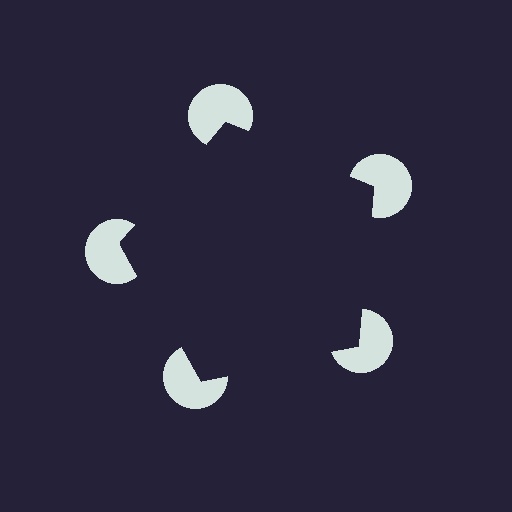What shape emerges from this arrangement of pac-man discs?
An illusory pentagon — its edges are inferred from the aligned wedge cuts in the pac-man discs, not physically drawn.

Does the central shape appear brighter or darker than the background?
It typically appears slightly darker than the background, even though no actual brightness change is drawn.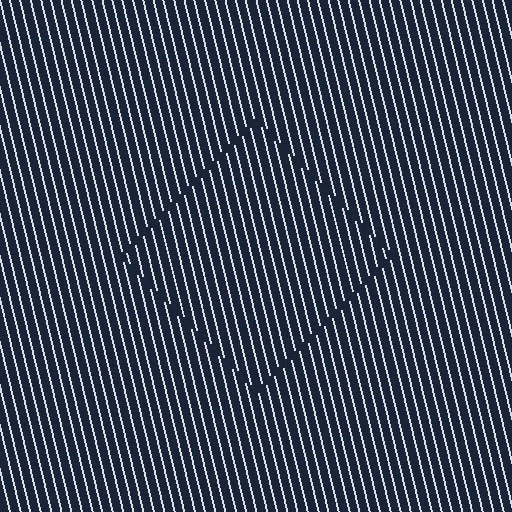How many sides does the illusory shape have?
4 sides — the line-ends trace a square.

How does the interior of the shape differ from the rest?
The interior of the shape contains the same grating, shifted by half a period — the contour is defined by the phase discontinuity where line-ends from the inner and outer gratings abut.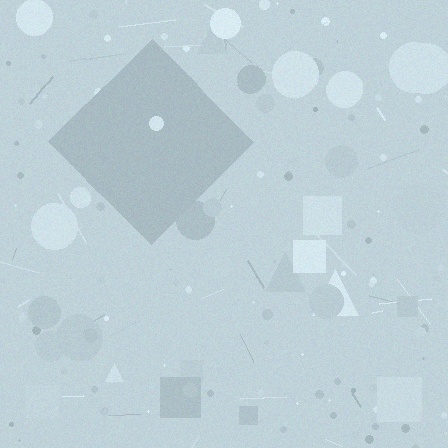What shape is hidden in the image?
A diamond is hidden in the image.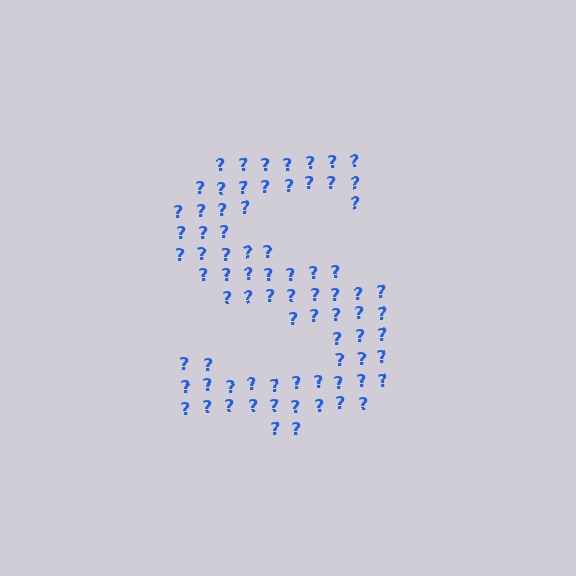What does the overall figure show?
The overall figure shows the letter S.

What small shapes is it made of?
It is made of small question marks.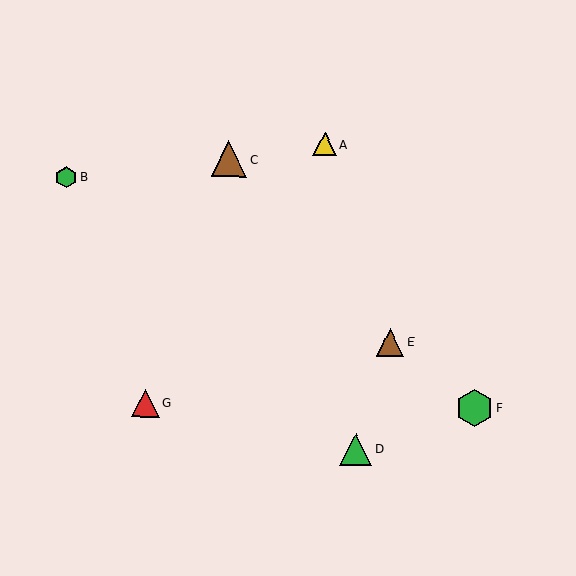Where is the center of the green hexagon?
The center of the green hexagon is at (66, 177).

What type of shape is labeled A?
Shape A is a yellow triangle.